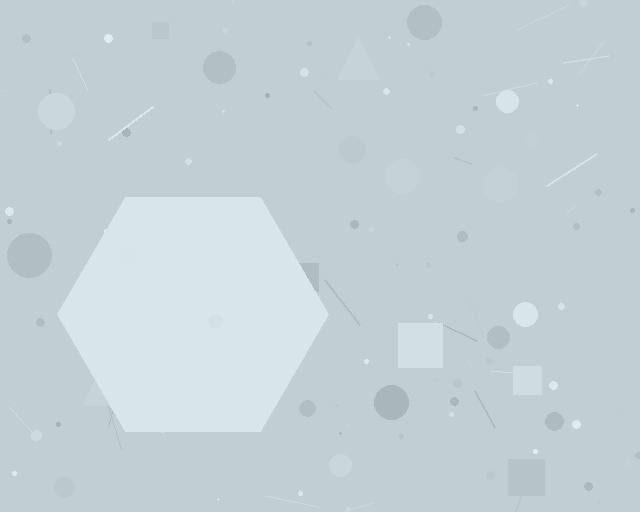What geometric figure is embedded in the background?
A hexagon is embedded in the background.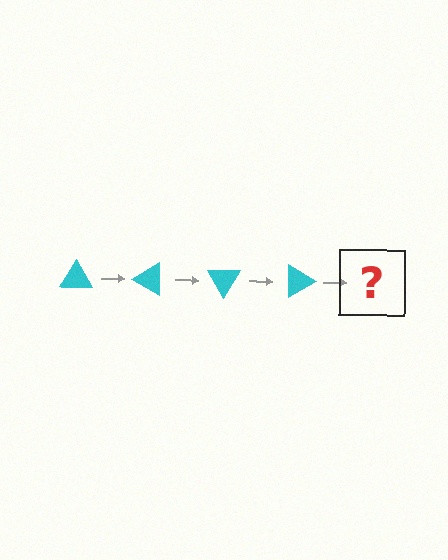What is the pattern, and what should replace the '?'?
The pattern is that the triangle rotates 30 degrees each step. The '?' should be a cyan triangle rotated 120 degrees.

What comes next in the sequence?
The next element should be a cyan triangle rotated 120 degrees.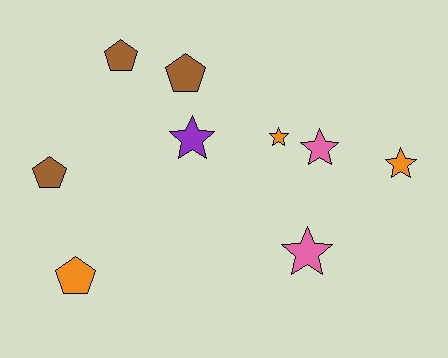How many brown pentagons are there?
There are 3 brown pentagons.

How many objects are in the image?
There are 9 objects.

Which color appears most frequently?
Brown, with 3 objects.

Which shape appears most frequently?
Star, with 5 objects.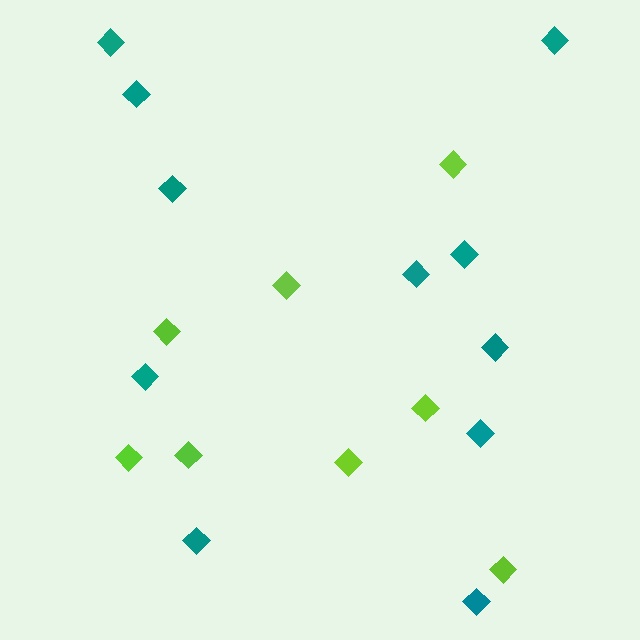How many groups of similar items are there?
There are 2 groups: one group of teal diamonds (11) and one group of lime diamonds (8).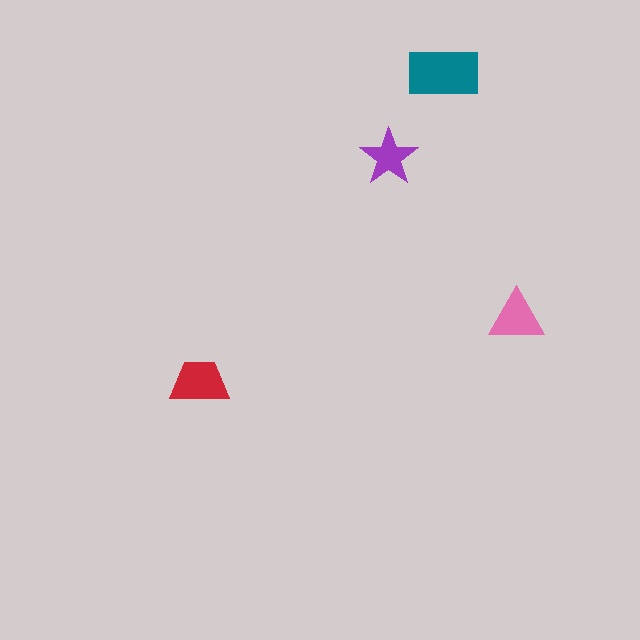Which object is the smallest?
The purple star.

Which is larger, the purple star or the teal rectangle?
The teal rectangle.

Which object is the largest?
The teal rectangle.